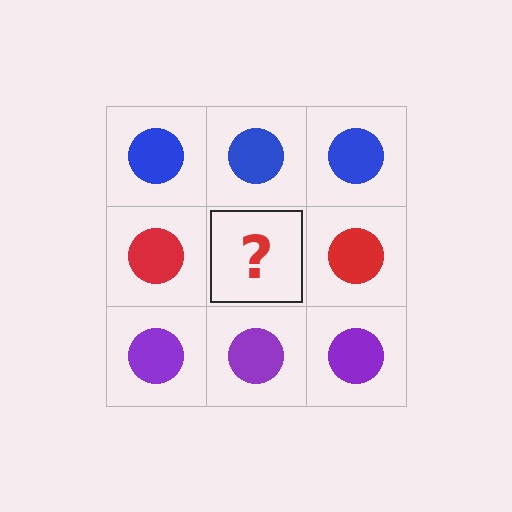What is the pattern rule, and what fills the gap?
The rule is that each row has a consistent color. The gap should be filled with a red circle.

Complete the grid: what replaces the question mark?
The question mark should be replaced with a red circle.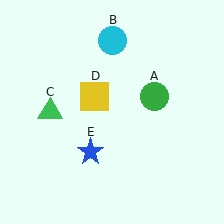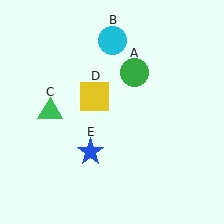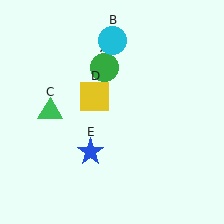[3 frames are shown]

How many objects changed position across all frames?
1 object changed position: green circle (object A).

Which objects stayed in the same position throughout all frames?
Cyan circle (object B) and green triangle (object C) and yellow square (object D) and blue star (object E) remained stationary.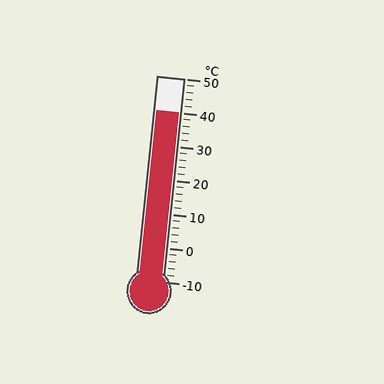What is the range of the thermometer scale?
The thermometer scale ranges from -10°C to 50°C.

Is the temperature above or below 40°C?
The temperature is at 40°C.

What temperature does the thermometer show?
The thermometer shows approximately 40°C.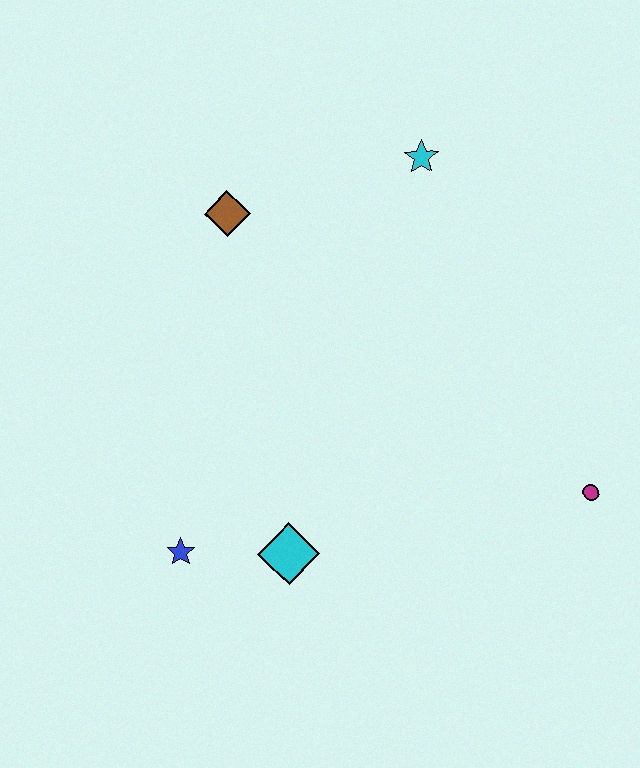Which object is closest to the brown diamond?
The cyan star is closest to the brown diamond.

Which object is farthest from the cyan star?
The blue star is farthest from the cyan star.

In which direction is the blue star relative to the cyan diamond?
The blue star is to the left of the cyan diamond.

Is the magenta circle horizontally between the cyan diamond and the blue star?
No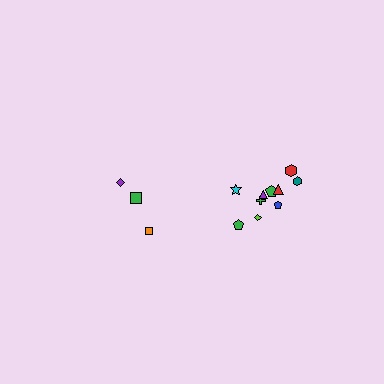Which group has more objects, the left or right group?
The right group.